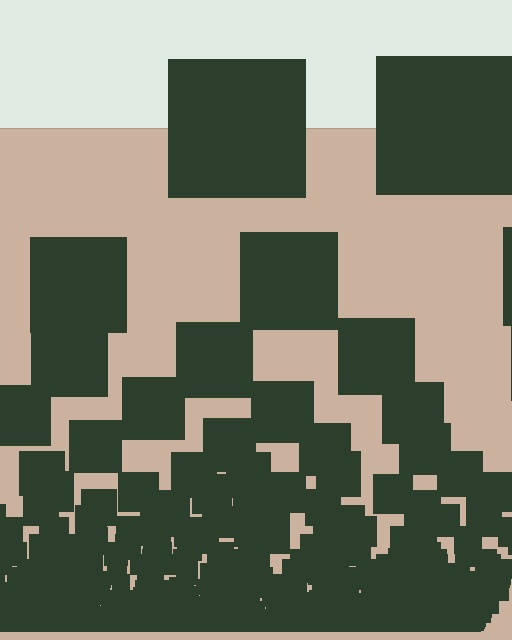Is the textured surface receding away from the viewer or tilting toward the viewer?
The surface appears to tilt toward the viewer. Texture elements get larger and sparser toward the top.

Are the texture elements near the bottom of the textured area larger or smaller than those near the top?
Smaller. The gradient is inverted — elements near the bottom are smaller and denser.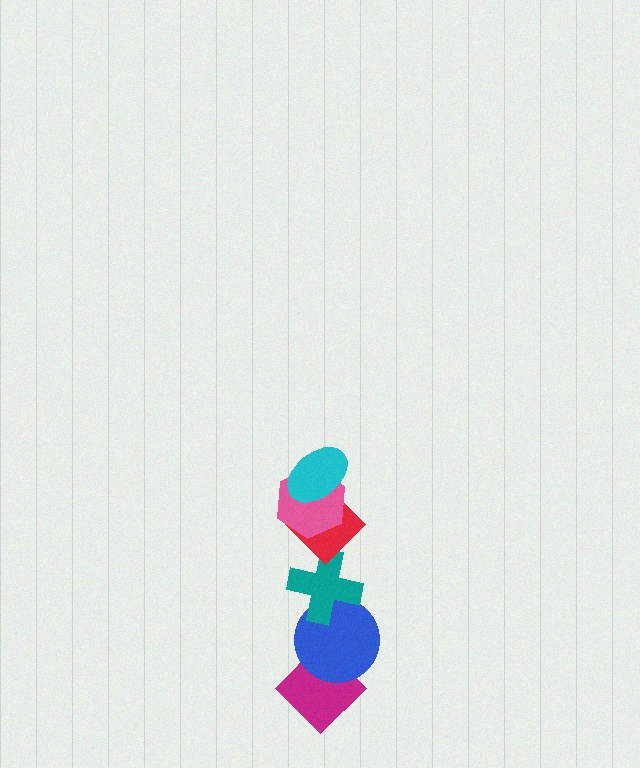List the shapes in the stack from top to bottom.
From top to bottom: the cyan ellipse, the pink hexagon, the red diamond, the teal cross, the blue circle, the magenta diamond.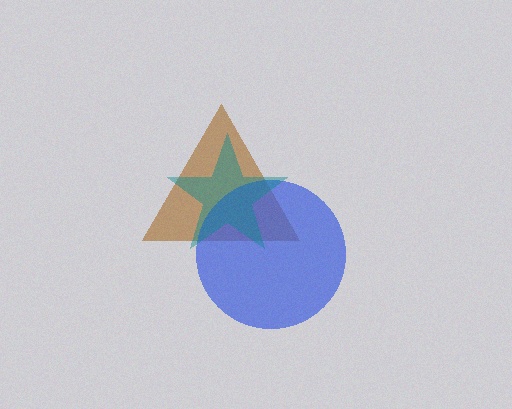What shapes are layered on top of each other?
The layered shapes are: a brown triangle, a blue circle, a teal star.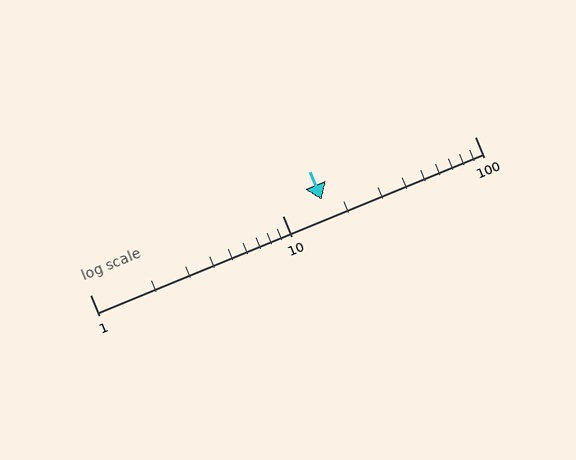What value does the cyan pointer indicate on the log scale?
The pointer indicates approximately 16.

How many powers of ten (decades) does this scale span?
The scale spans 2 decades, from 1 to 100.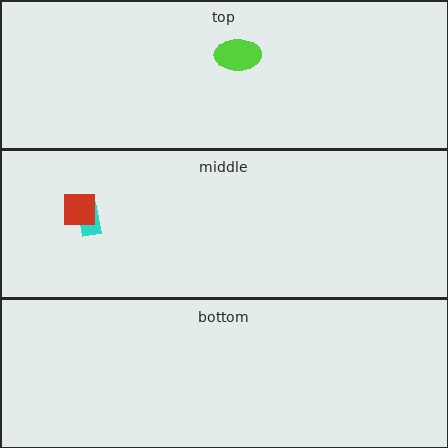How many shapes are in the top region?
1.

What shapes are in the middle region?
The cyan rectangle, the red square.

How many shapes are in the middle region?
2.